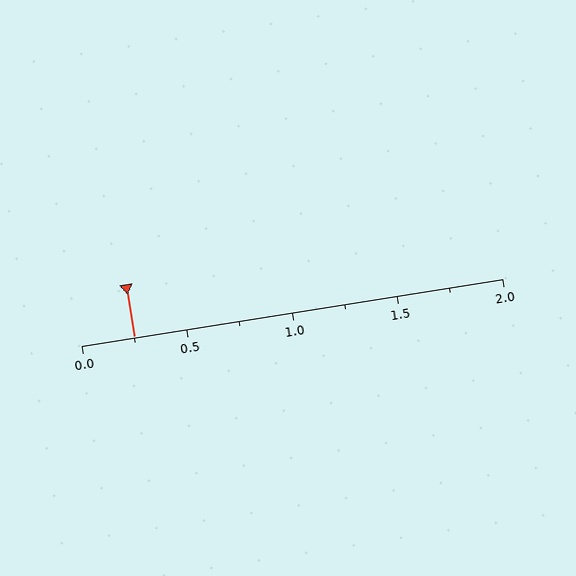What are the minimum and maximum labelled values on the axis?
The axis runs from 0.0 to 2.0.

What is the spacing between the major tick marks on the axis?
The major ticks are spaced 0.5 apart.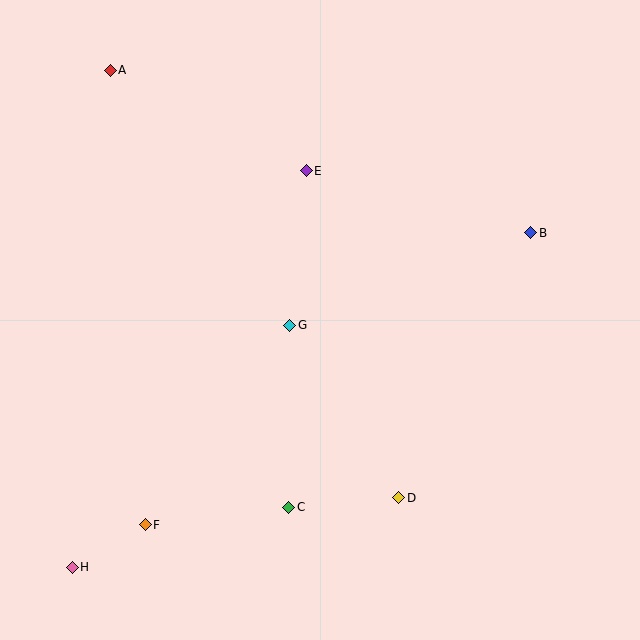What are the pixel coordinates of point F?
Point F is at (145, 525).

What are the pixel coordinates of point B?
Point B is at (531, 233).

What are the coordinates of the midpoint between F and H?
The midpoint between F and H is at (109, 546).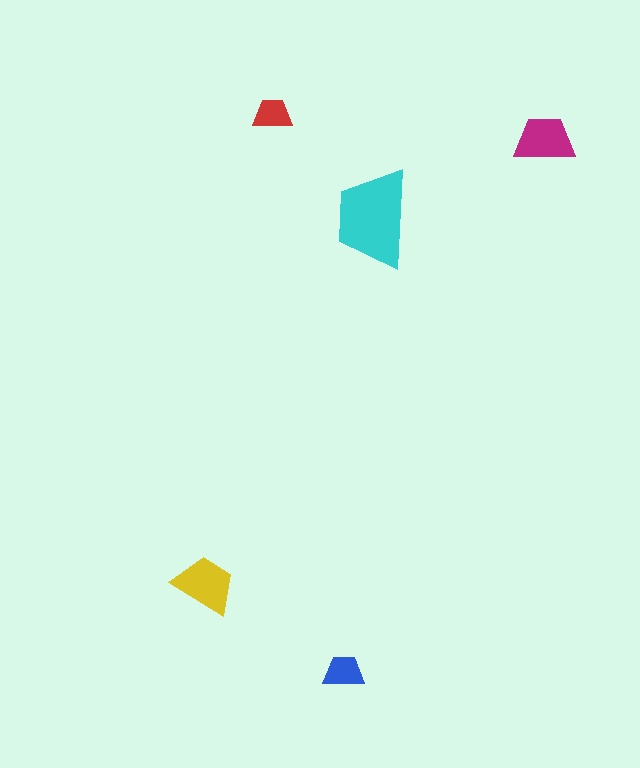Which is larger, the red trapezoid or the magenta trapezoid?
The magenta one.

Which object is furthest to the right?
The magenta trapezoid is rightmost.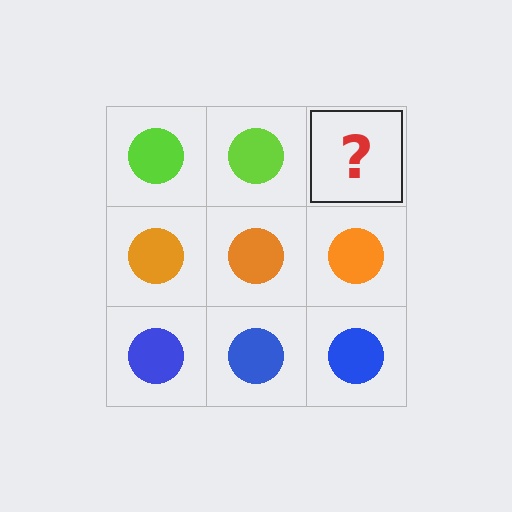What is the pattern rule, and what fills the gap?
The rule is that each row has a consistent color. The gap should be filled with a lime circle.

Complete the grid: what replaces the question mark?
The question mark should be replaced with a lime circle.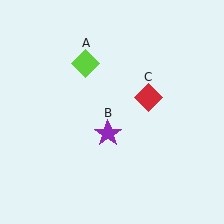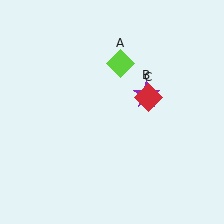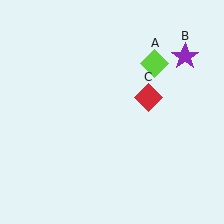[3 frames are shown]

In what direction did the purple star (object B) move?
The purple star (object B) moved up and to the right.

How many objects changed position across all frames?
2 objects changed position: lime diamond (object A), purple star (object B).